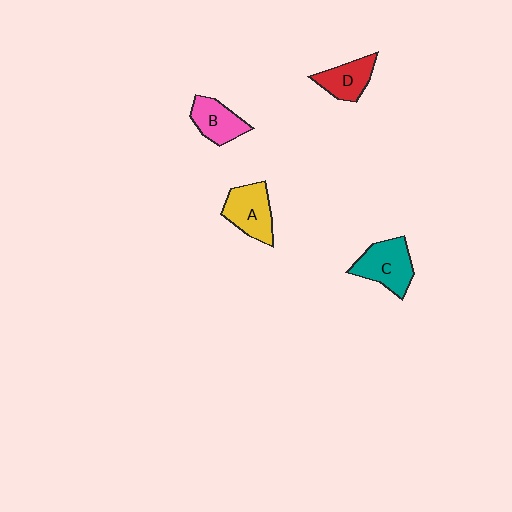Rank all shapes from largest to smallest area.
From largest to smallest: C (teal), A (yellow), B (pink), D (red).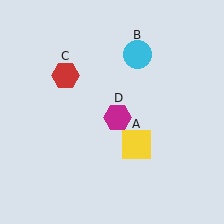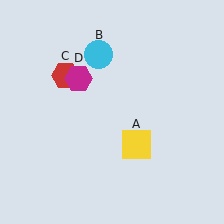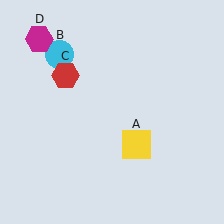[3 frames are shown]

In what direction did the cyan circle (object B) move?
The cyan circle (object B) moved left.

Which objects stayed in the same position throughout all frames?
Yellow square (object A) and red hexagon (object C) remained stationary.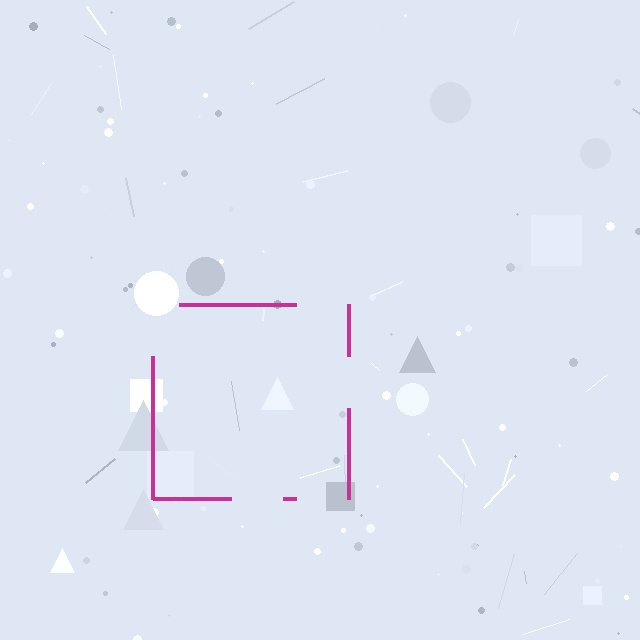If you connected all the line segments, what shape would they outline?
They would outline a square.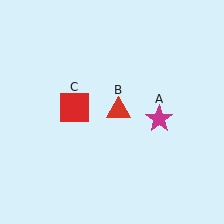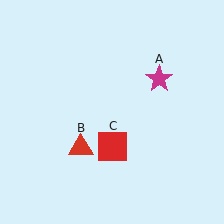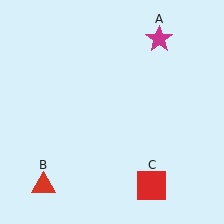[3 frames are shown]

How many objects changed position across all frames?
3 objects changed position: magenta star (object A), red triangle (object B), red square (object C).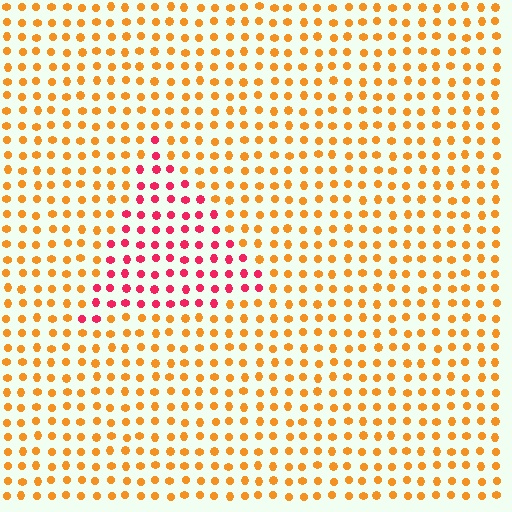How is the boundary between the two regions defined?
The boundary is defined purely by a slight shift in hue (about 49 degrees). Spacing, size, and orientation are identical on both sides.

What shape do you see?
I see a triangle.